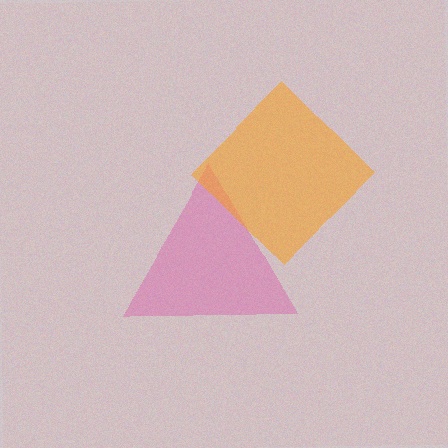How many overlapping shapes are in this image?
There are 2 overlapping shapes in the image.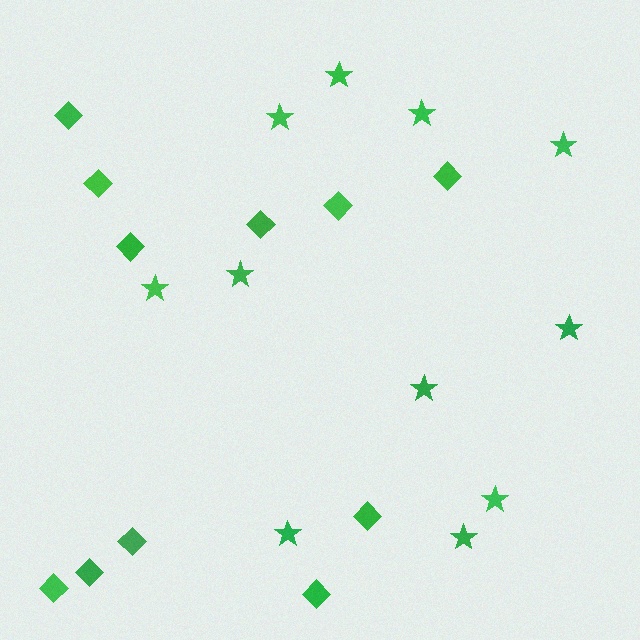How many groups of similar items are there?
There are 2 groups: one group of diamonds (11) and one group of stars (11).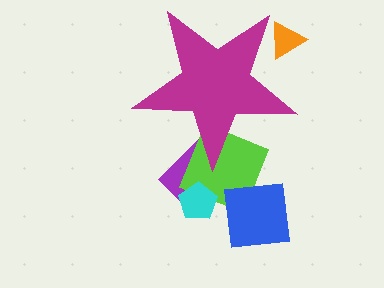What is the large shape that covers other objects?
A magenta star.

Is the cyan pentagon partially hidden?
No, the cyan pentagon is fully visible.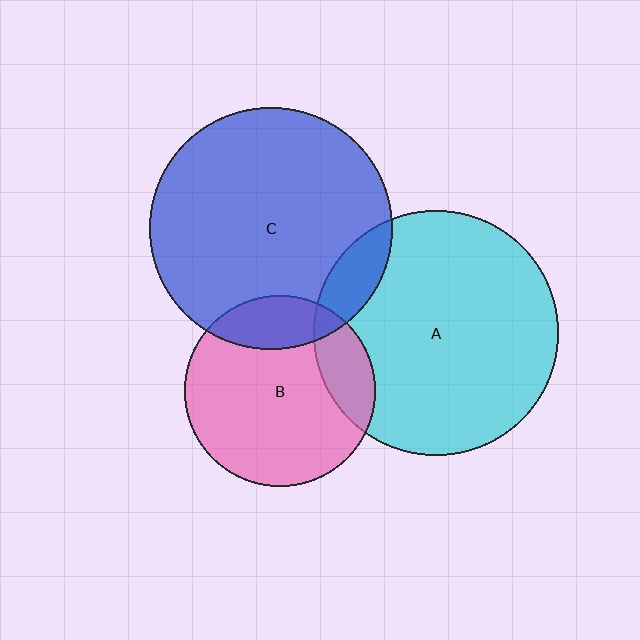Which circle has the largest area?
Circle A (cyan).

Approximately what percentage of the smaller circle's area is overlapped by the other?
Approximately 10%.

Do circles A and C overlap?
Yes.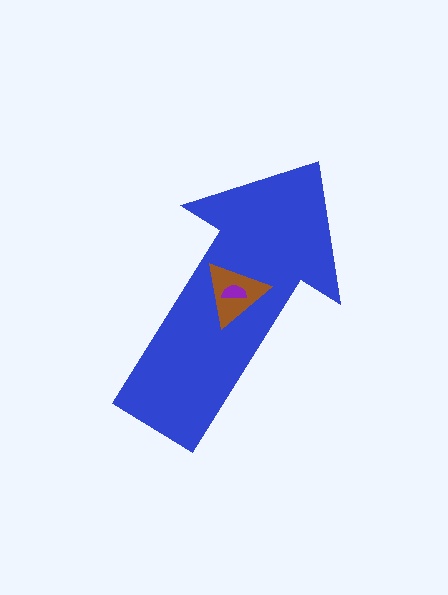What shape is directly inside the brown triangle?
The purple semicircle.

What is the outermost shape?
The blue arrow.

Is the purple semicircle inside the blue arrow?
Yes.